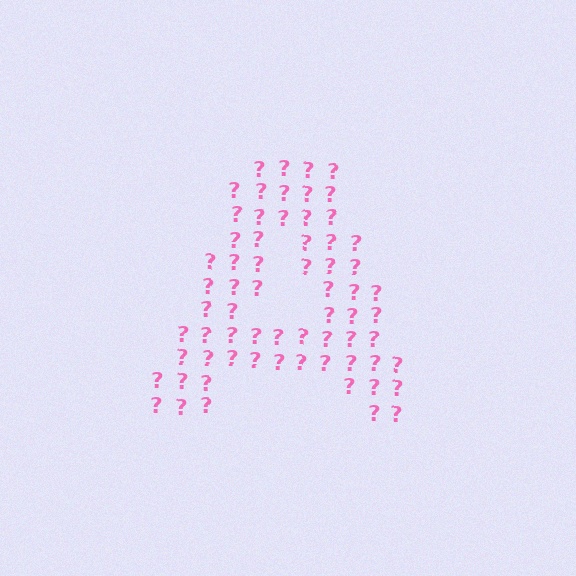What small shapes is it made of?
It is made of small question marks.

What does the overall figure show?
The overall figure shows the letter A.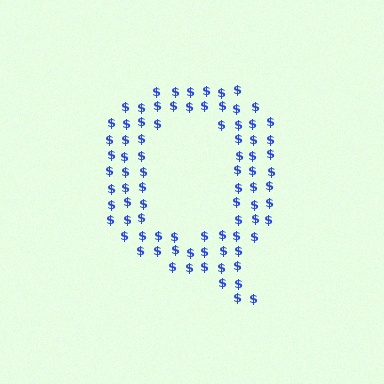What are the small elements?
The small elements are dollar signs.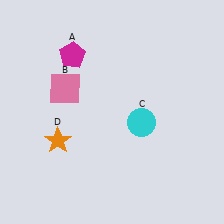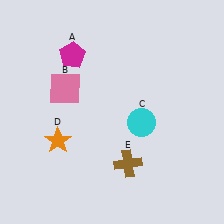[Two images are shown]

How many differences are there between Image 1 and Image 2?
There is 1 difference between the two images.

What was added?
A brown cross (E) was added in Image 2.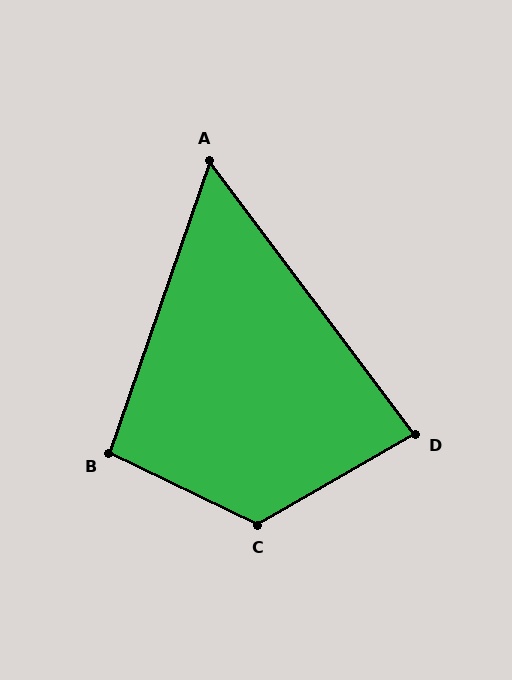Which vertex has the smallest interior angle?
A, at approximately 56 degrees.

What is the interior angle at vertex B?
Approximately 97 degrees (obtuse).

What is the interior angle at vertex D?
Approximately 83 degrees (acute).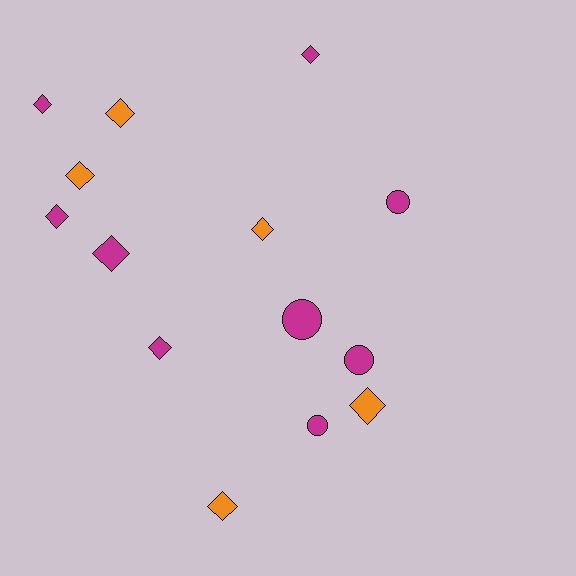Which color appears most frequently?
Magenta, with 9 objects.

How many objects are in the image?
There are 14 objects.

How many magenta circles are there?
There are 4 magenta circles.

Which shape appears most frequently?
Diamond, with 10 objects.